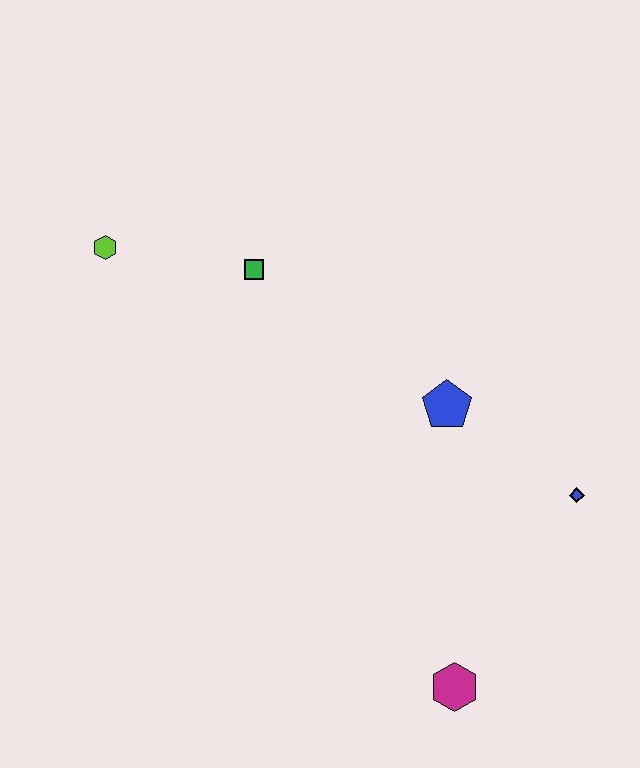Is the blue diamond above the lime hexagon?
No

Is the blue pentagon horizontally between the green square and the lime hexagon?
No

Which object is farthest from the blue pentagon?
The lime hexagon is farthest from the blue pentagon.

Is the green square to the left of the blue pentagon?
Yes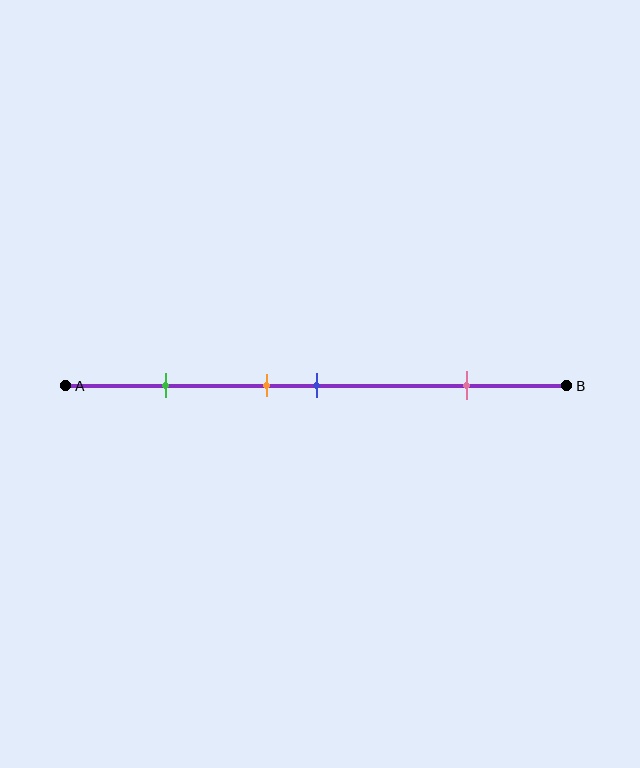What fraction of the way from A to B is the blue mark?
The blue mark is approximately 50% (0.5) of the way from A to B.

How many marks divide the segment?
There are 4 marks dividing the segment.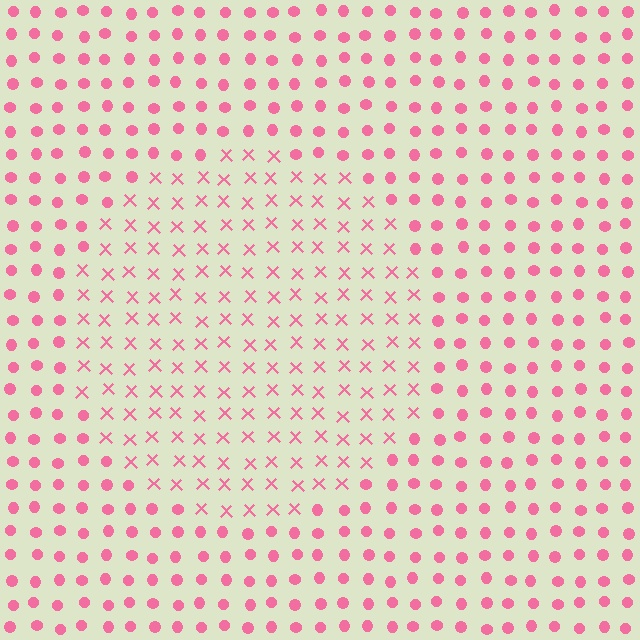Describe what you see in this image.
The image is filled with small pink elements arranged in a uniform grid. A circle-shaped region contains X marks, while the surrounding area contains circles. The boundary is defined purely by the change in element shape.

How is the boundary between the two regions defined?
The boundary is defined by a change in element shape: X marks inside vs. circles outside. All elements share the same color and spacing.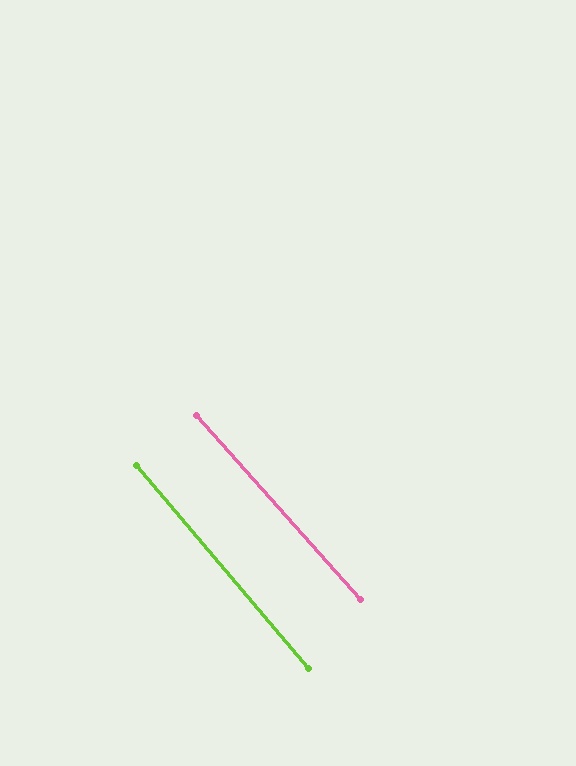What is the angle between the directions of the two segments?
Approximately 1 degree.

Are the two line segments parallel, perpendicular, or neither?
Parallel — their directions differ by only 1.4°.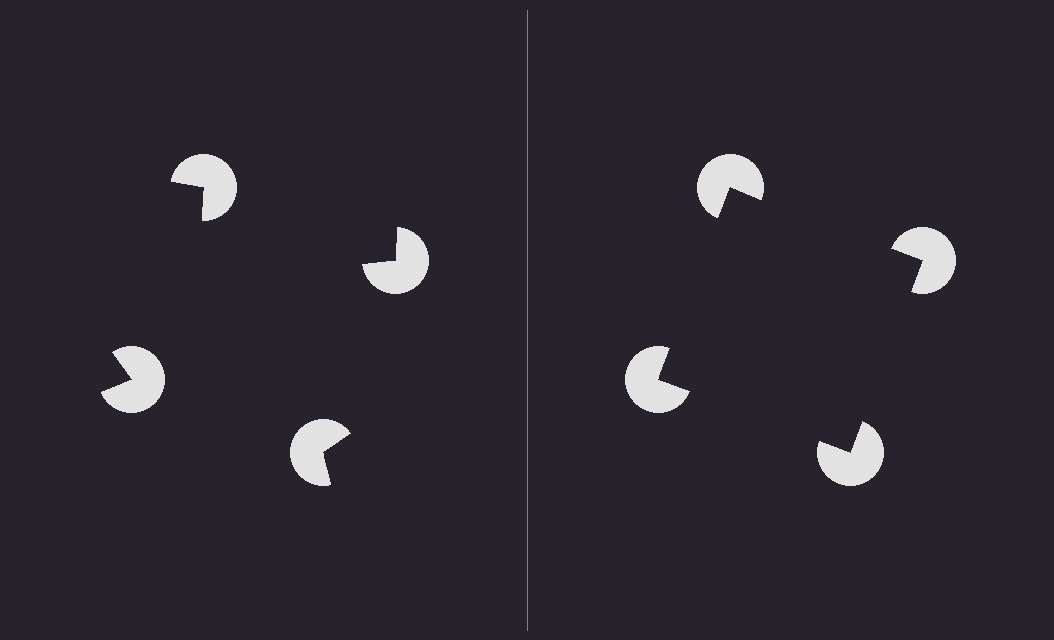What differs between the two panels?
The pac-man discs are positioned identically on both sides; only the wedge orientations differ. On the right they align to a square; on the left they are misaligned.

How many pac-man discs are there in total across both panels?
8 — 4 on each side.